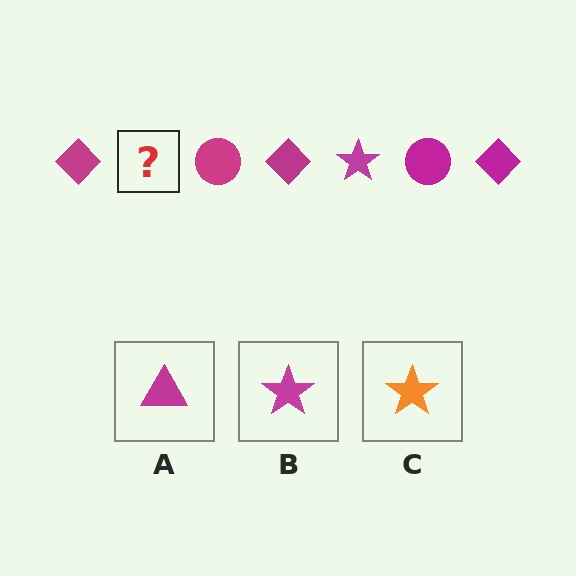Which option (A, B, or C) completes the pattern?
B.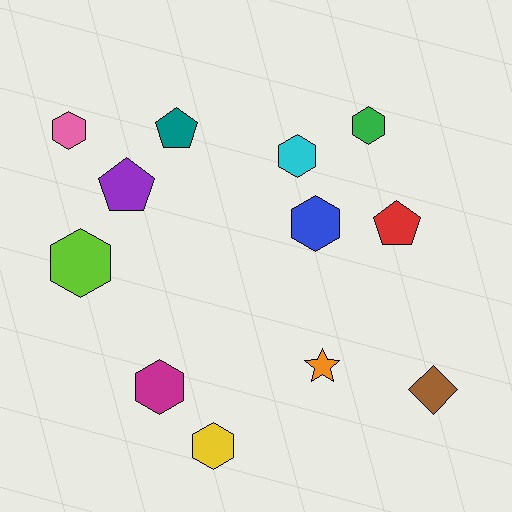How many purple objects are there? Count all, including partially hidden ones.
There is 1 purple object.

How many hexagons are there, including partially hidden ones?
There are 7 hexagons.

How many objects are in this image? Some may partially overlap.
There are 12 objects.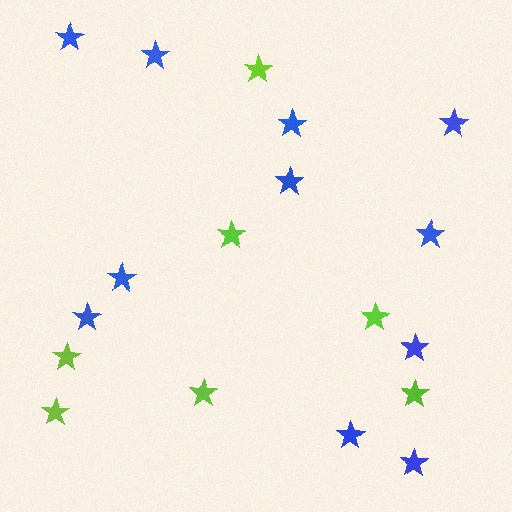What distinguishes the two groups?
There are 2 groups: one group of lime stars (7) and one group of blue stars (11).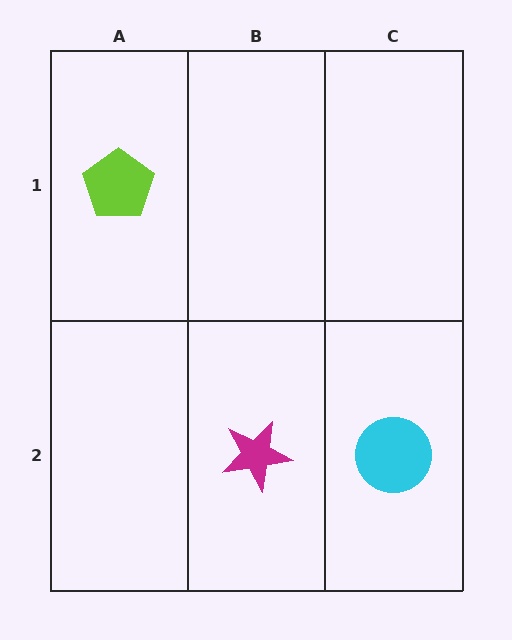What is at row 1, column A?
A lime pentagon.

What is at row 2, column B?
A magenta star.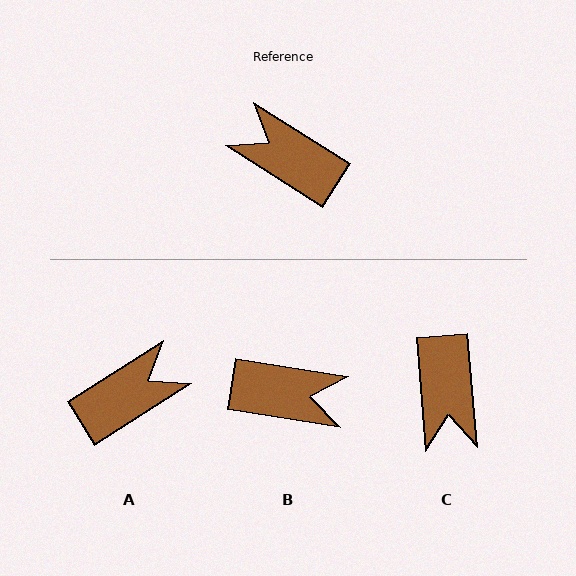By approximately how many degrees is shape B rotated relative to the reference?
Approximately 156 degrees clockwise.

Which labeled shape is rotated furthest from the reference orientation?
B, about 156 degrees away.